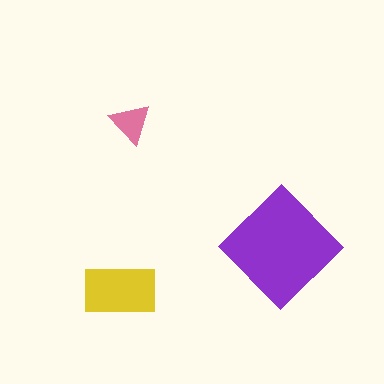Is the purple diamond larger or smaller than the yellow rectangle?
Larger.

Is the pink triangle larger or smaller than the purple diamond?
Smaller.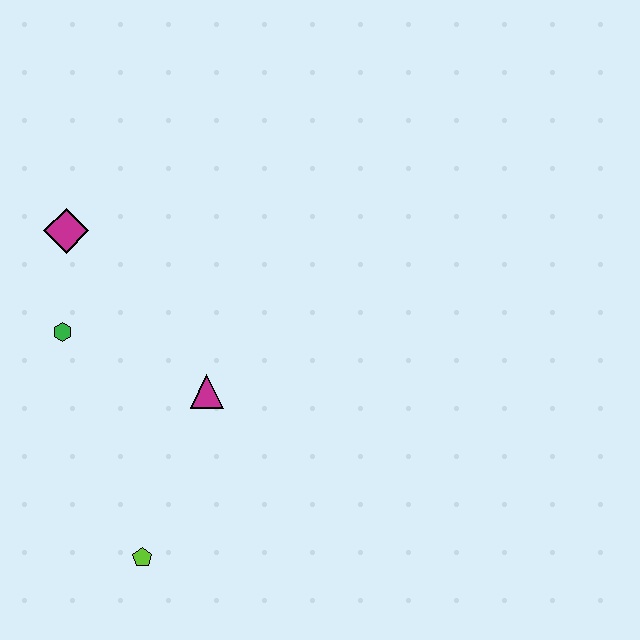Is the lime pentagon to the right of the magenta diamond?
Yes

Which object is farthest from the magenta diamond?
The lime pentagon is farthest from the magenta diamond.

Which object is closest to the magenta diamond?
The green hexagon is closest to the magenta diamond.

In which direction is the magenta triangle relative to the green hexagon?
The magenta triangle is to the right of the green hexagon.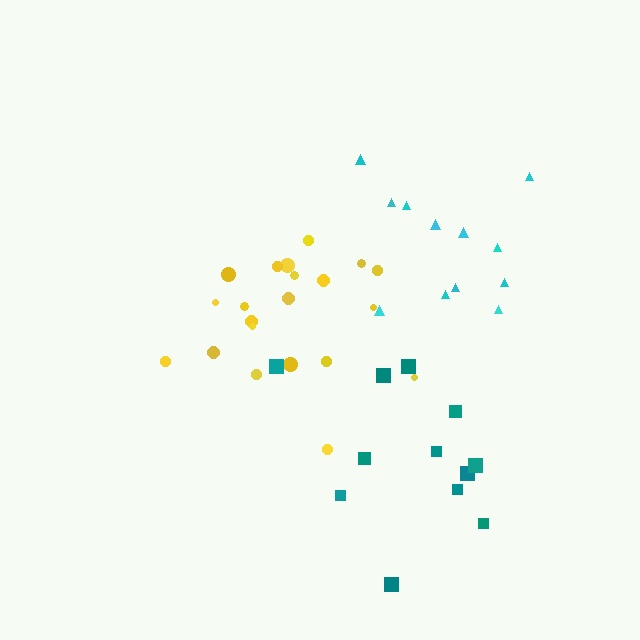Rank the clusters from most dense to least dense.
yellow, teal, cyan.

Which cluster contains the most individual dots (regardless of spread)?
Yellow (21).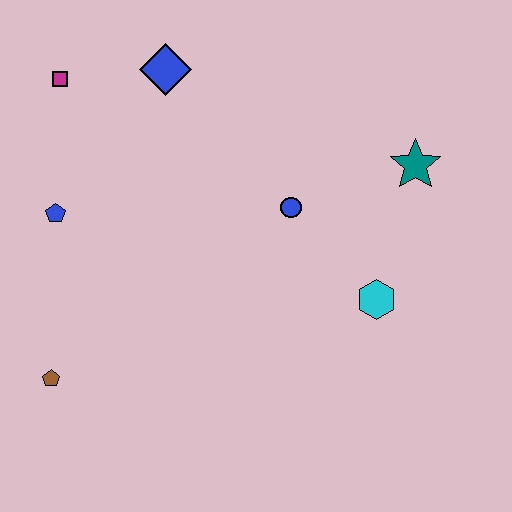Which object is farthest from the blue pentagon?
The teal star is farthest from the blue pentagon.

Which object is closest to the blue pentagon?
The magenta square is closest to the blue pentagon.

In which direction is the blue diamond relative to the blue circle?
The blue diamond is above the blue circle.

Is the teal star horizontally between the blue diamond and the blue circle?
No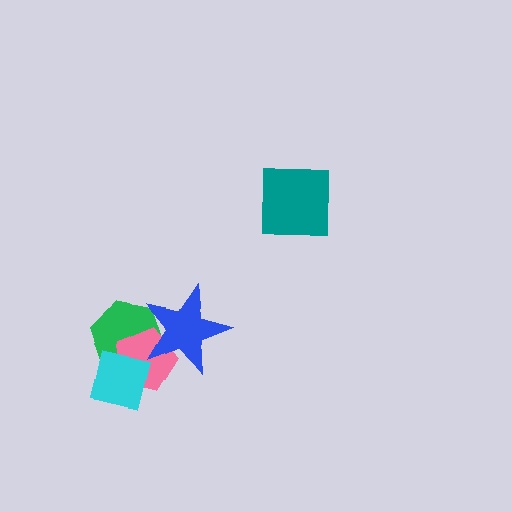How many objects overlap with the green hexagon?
3 objects overlap with the green hexagon.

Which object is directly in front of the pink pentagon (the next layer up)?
The cyan square is directly in front of the pink pentagon.